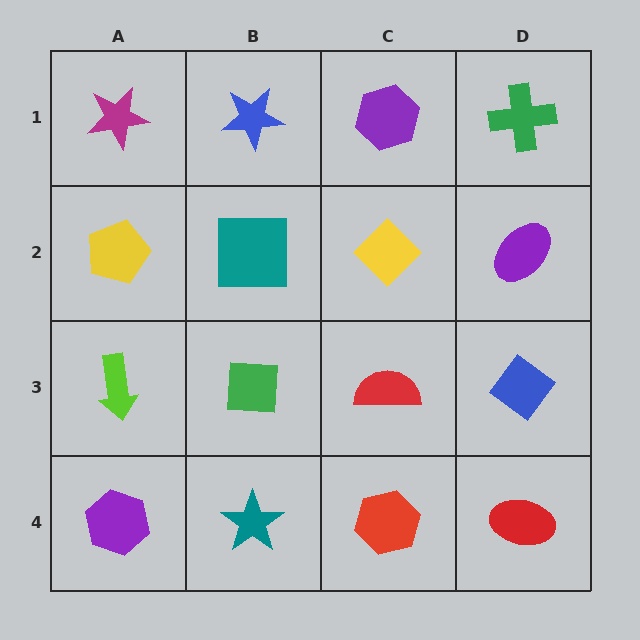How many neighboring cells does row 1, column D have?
2.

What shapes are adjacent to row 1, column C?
A yellow diamond (row 2, column C), a blue star (row 1, column B), a green cross (row 1, column D).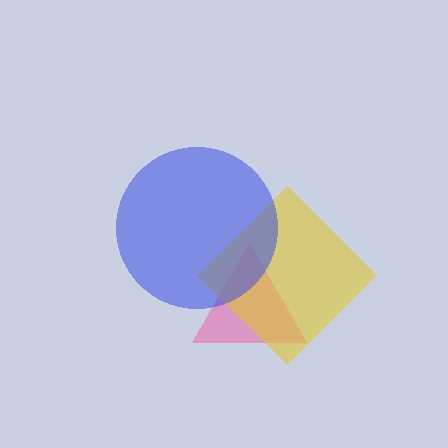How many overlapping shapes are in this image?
There are 3 overlapping shapes in the image.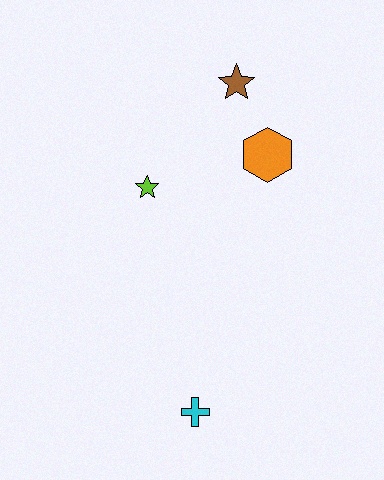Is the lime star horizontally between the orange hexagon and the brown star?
No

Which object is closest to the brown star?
The orange hexagon is closest to the brown star.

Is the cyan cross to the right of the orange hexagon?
No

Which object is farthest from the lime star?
The cyan cross is farthest from the lime star.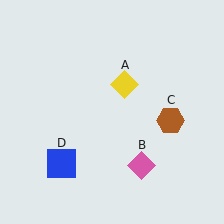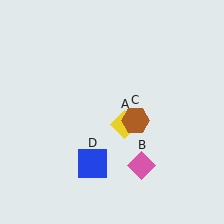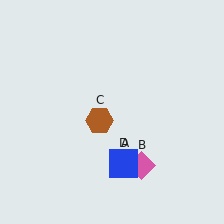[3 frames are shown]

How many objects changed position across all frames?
3 objects changed position: yellow diamond (object A), brown hexagon (object C), blue square (object D).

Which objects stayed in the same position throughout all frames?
Pink diamond (object B) remained stationary.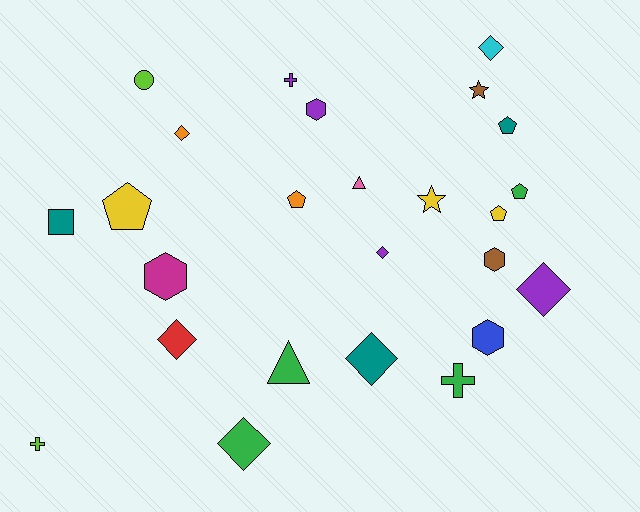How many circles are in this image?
There is 1 circle.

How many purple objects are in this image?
There are 4 purple objects.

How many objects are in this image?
There are 25 objects.